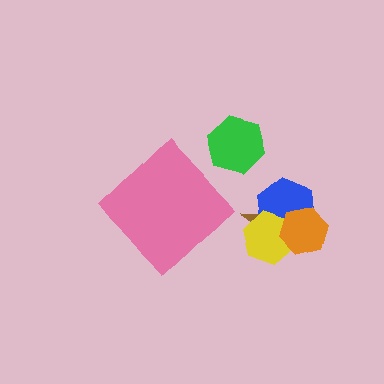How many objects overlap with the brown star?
3 objects overlap with the brown star.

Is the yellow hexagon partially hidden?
Yes, it is partially covered by another shape.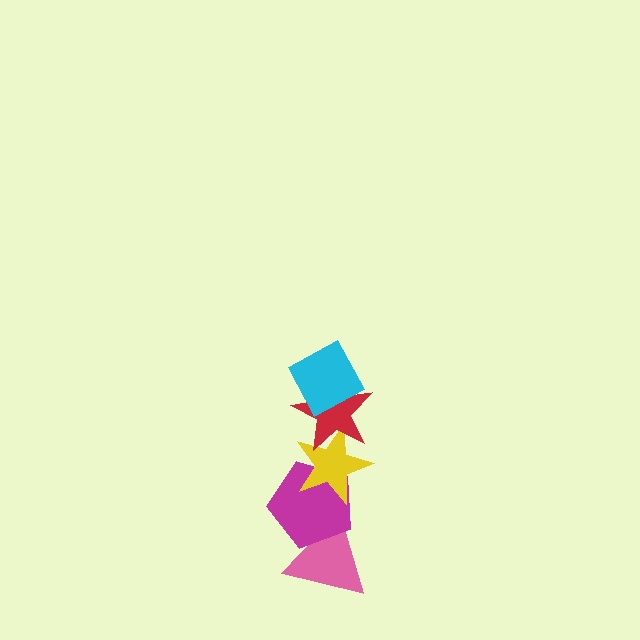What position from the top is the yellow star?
The yellow star is 3rd from the top.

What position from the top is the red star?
The red star is 2nd from the top.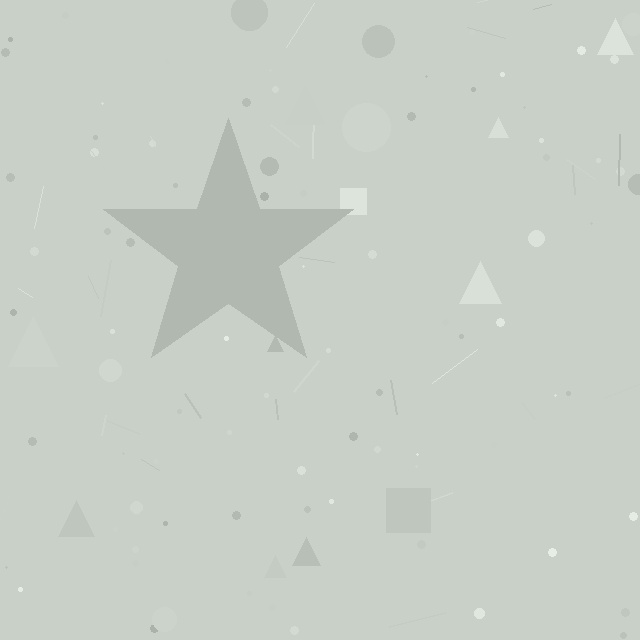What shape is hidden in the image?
A star is hidden in the image.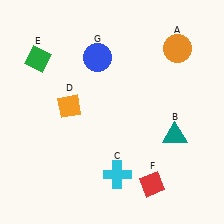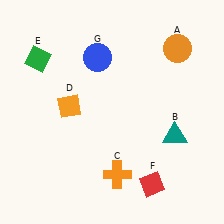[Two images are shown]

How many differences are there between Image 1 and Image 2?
There is 1 difference between the two images.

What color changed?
The cross (C) changed from cyan in Image 1 to orange in Image 2.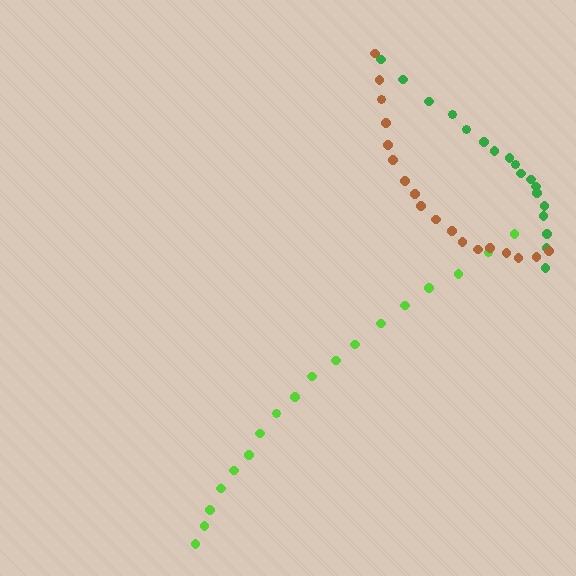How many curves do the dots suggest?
There are 3 distinct paths.